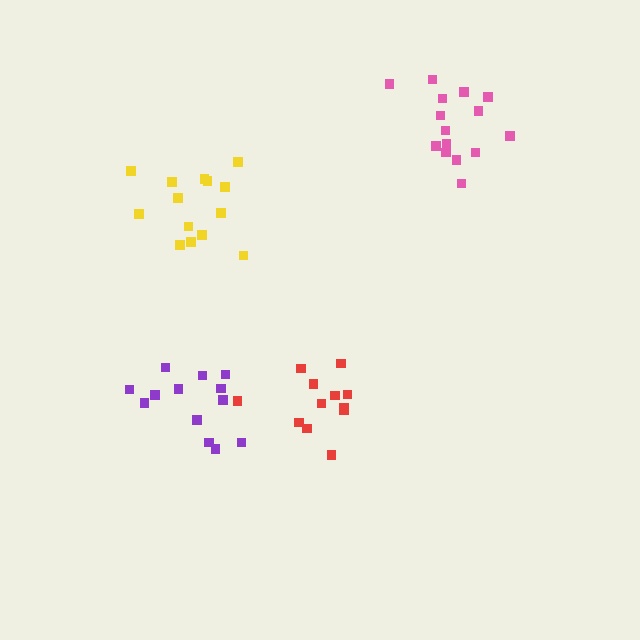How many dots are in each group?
Group 1: 13 dots, Group 2: 12 dots, Group 3: 14 dots, Group 4: 15 dots (54 total).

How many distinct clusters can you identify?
There are 4 distinct clusters.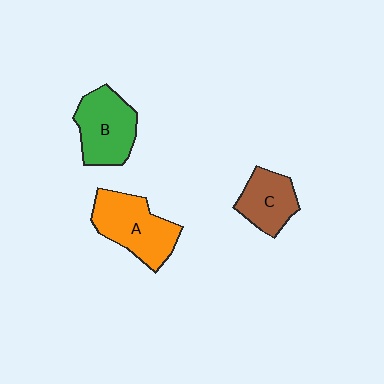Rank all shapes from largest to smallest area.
From largest to smallest: A (orange), B (green), C (brown).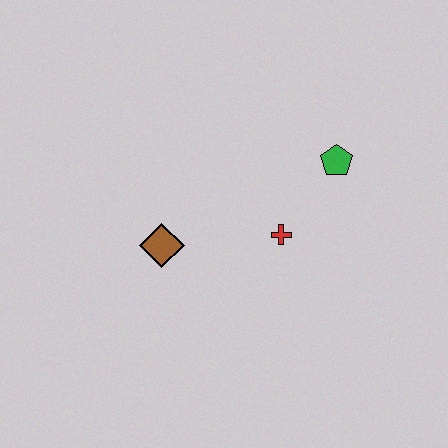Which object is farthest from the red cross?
The brown diamond is farthest from the red cross.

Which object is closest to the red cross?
The green pentagon is closest to the red cross.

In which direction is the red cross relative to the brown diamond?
The red cross is to the right of the brown diamond.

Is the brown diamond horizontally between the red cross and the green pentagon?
No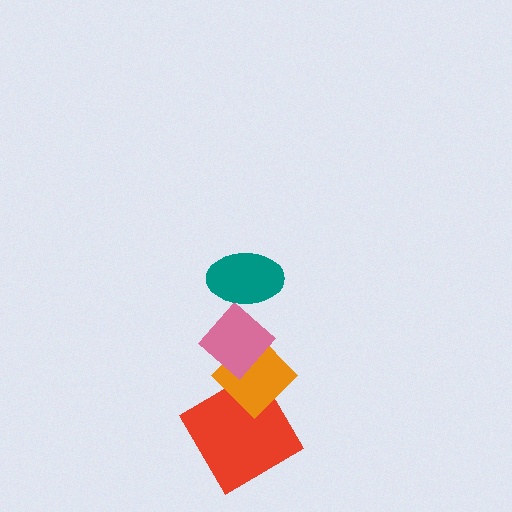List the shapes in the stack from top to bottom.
From top to bottom: the teal ellipse, the pink diamond, the orange diamond, the red diamond.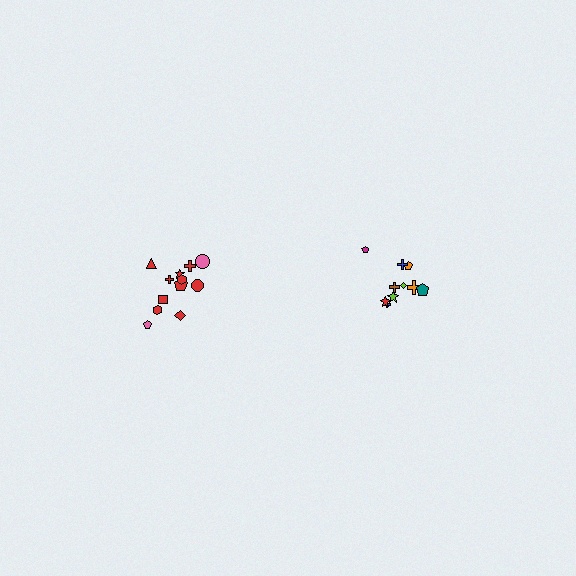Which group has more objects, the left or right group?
The left group.